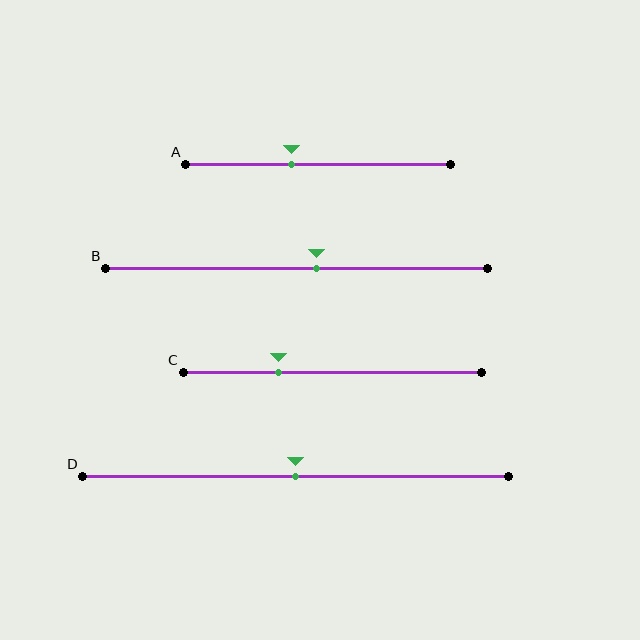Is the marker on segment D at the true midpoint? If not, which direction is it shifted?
Yes, the marker on segment D is at the true midpoint.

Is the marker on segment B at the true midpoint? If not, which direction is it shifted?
No, the marker on segment B is shifted to the right by about 5% of the segment length.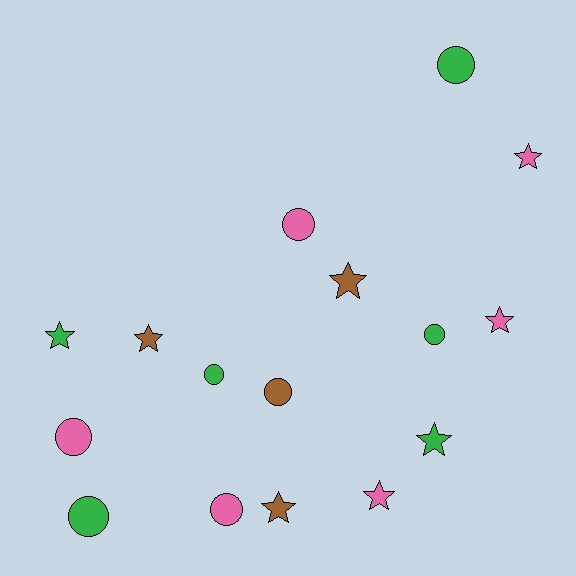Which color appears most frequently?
Pink, with 6 objects.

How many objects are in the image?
There are 16 objects.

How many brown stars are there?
There are 3 brown stars.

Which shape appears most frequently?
Circle, with 8 objects.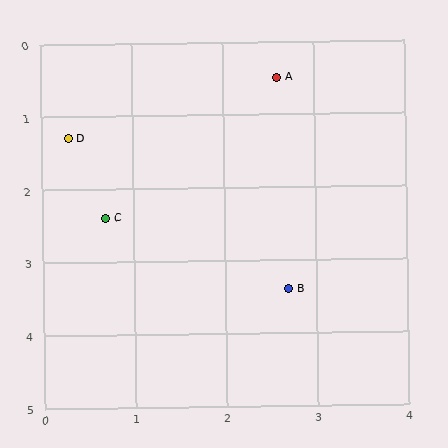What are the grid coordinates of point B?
Point B is at approximately (2.7, 3.4).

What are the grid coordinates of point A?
Point A is at approximately (2.6, 0.5).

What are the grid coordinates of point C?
Point C is at approximately (0.7, 2.4).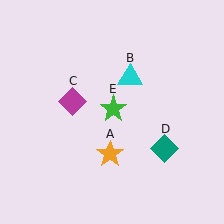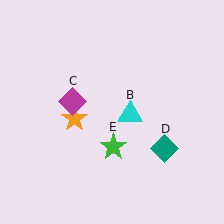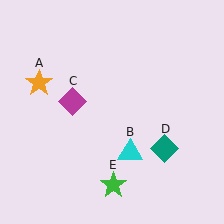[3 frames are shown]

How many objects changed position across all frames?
3 objects changed position: orange star (object A), cyan triangle (object B), green star (object E).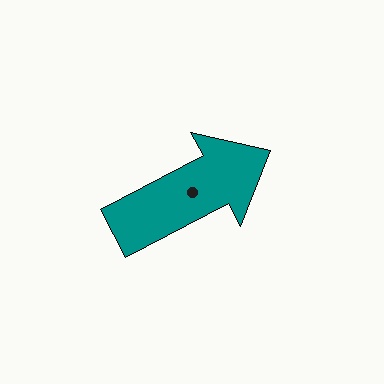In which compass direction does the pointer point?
Northeast.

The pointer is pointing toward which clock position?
Roughly 2 o'clock.